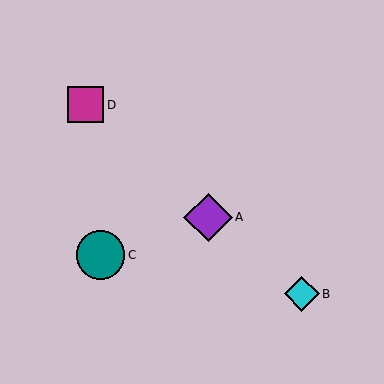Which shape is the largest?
The teal circle (labeled C) is the largest.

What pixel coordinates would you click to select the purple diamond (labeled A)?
Click at (208, 217) to select the purple diamond A.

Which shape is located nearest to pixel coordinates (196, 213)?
The purple diamond (labeled A) at (208, 217) is nearest to that location.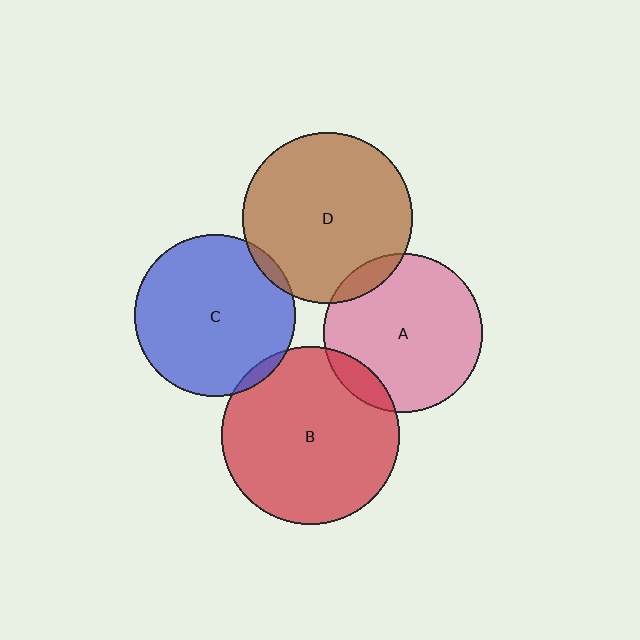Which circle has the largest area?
Circle B (red).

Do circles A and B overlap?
Yes.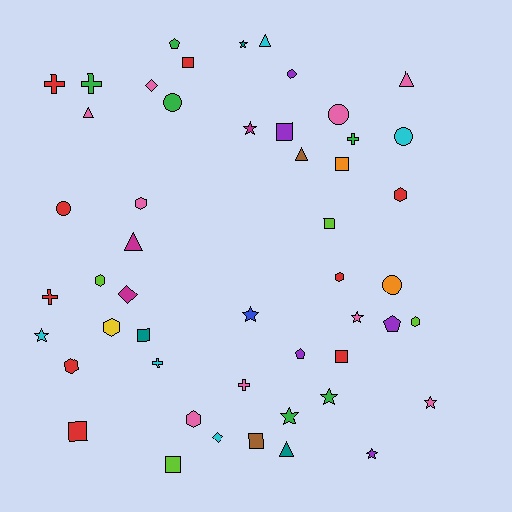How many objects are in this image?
There are 50 objects.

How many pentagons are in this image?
There are 3 pentagons.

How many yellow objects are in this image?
There is 1 yellow object.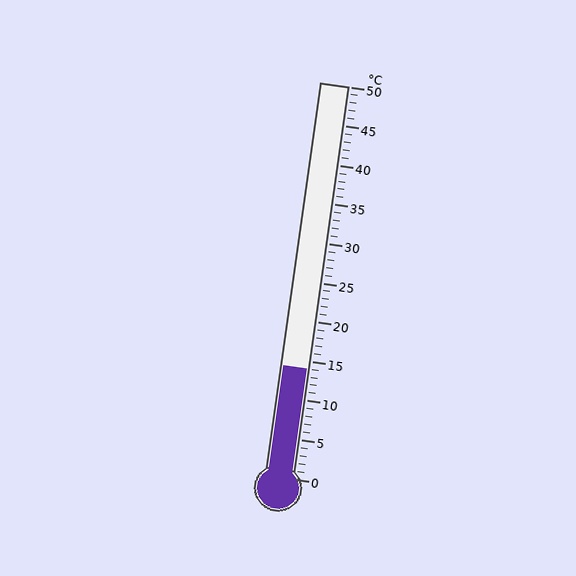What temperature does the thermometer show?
The thermometer shows approximately 14°C.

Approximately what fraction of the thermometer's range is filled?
The thermometer is filled to approximately 30% of its range.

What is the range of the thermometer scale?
The thermometer scale ranges from 0°C to 50°C.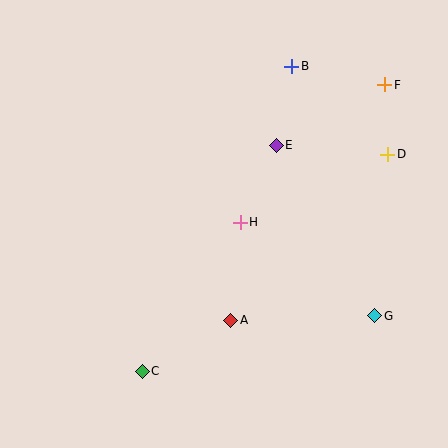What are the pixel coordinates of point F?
Point F is at (385, 85).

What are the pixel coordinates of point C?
Point C is at (142, 371).